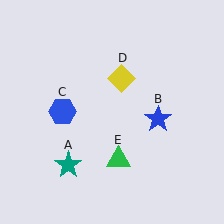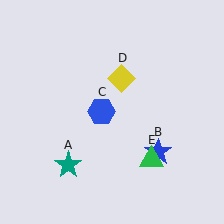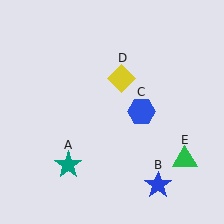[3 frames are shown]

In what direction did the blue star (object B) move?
The blue star (object B) moved down.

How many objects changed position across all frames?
3 objects changed position: blue star (object B), blue hexagon (object C), green triangle (object E).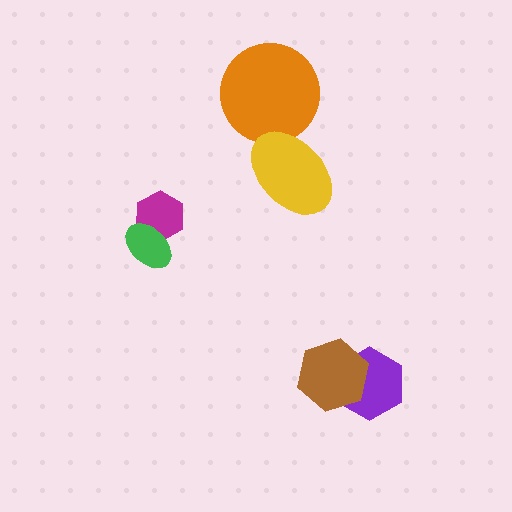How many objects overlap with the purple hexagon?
1 object overlaps with the purple hexagon.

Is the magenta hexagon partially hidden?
Yes, it is partially covered by another shape.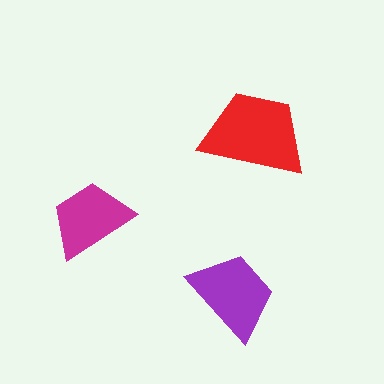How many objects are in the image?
There are 3 objects in the image.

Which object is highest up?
The red trapezoid is topmost.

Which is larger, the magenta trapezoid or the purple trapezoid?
The purple one.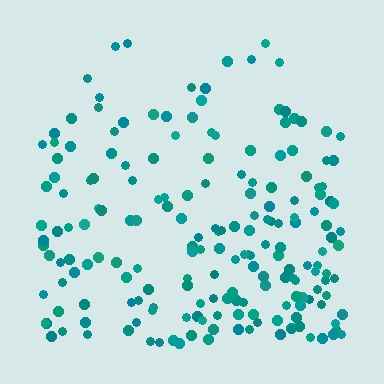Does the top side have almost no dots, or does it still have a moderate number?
Still a moderate number, just noticeably fewer than the bottom.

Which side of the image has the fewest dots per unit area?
The top.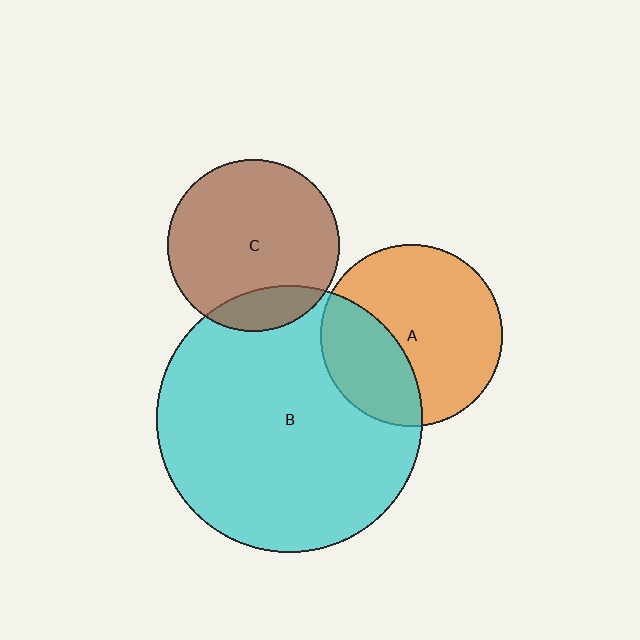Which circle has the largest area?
Circle B (cyan).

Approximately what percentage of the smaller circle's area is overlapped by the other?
Approximately 15%.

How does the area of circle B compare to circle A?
Approximately 2.2 times.